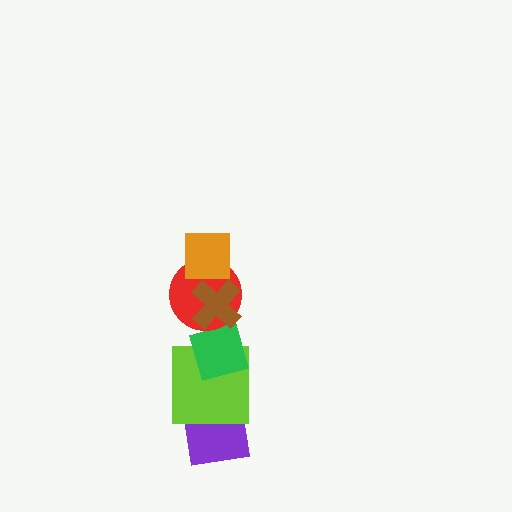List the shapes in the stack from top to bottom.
From top to bottom: the orange square, the brown cross, the red circle, the green diamond, the lime square, the purple square.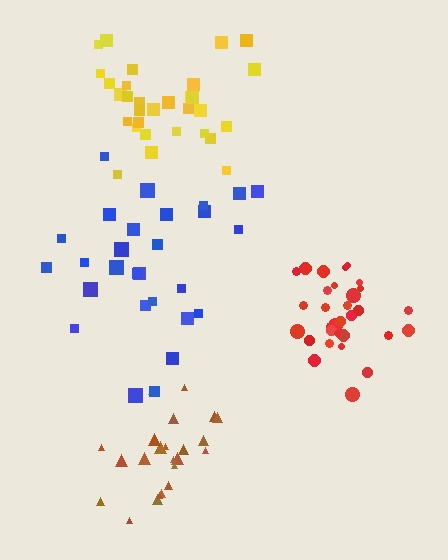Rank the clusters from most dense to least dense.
red, yellow, brown, blue.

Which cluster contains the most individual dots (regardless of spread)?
Red (32).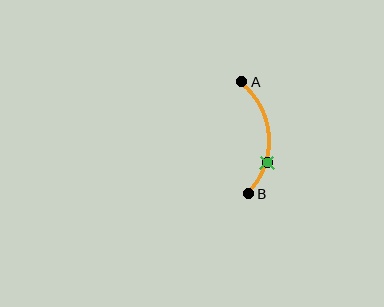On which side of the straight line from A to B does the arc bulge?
The arc bulges to the right of the straight line connecting A and B.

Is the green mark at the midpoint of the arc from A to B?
No. The green mark lies on the arc but is closer to endpoint B. The arc midpoint would be at the point on the curve equidistant along the arc from both A and B.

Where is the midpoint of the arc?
The arc midpoint is the point on the curve farthest from the straight line joining A and B. It sits to the right of that line.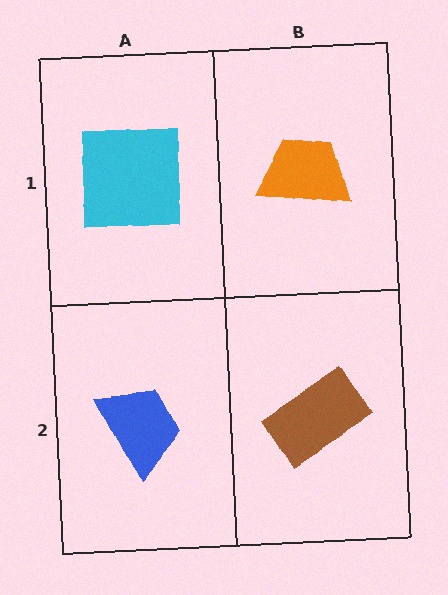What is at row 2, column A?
A blue trapezoid.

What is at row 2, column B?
A brown rectangle.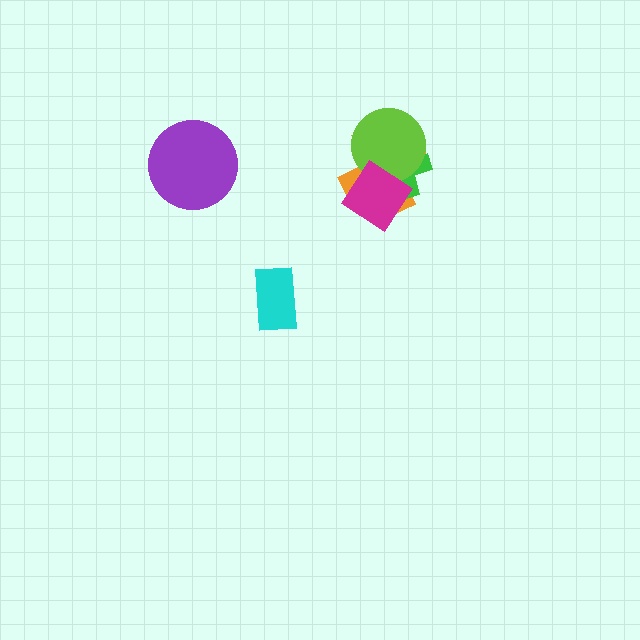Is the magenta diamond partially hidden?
No, no other shape covers it.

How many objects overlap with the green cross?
3 objects overlap with the green cross.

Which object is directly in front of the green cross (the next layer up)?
The lime circle is directly in front of the green cross.